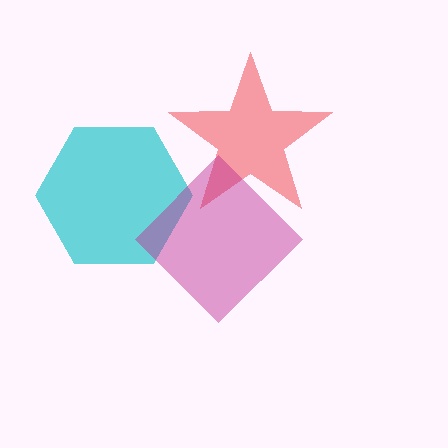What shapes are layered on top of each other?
The layered shapes are: a cyan hexagon, a red star, a magenta diamond.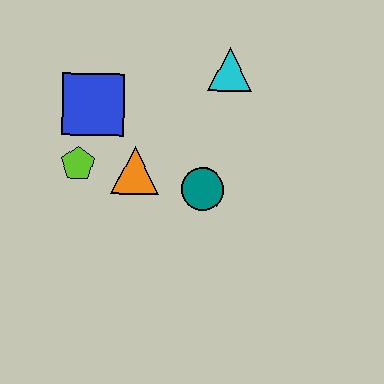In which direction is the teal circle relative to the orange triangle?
The teal circle is to the right of the orange triangle.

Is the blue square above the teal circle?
Yes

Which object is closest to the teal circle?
The orange triangle is closest to the teal circle.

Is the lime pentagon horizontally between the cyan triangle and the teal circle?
No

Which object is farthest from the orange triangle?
The cyan triangle is farthest from the orange triangle.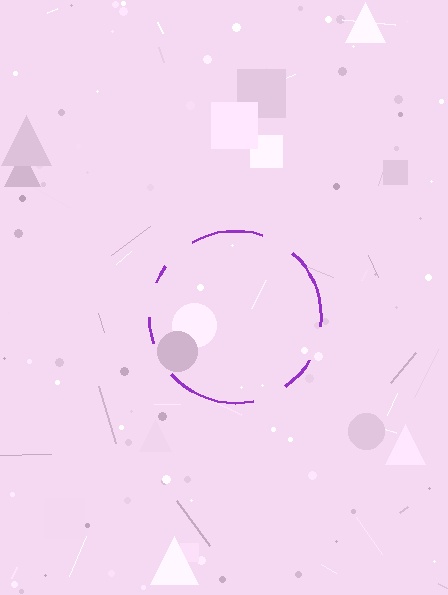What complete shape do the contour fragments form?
The contour fragments form a circle.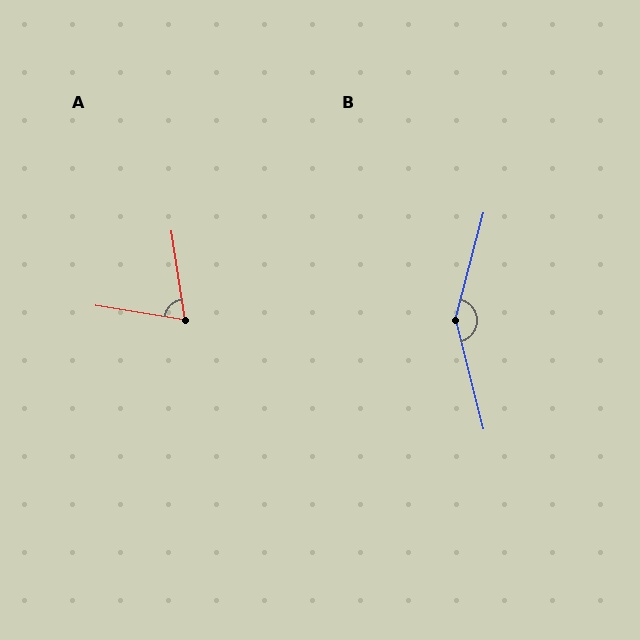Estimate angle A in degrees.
Approximately 72 degrees.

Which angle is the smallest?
A, at approximately 72 degrees.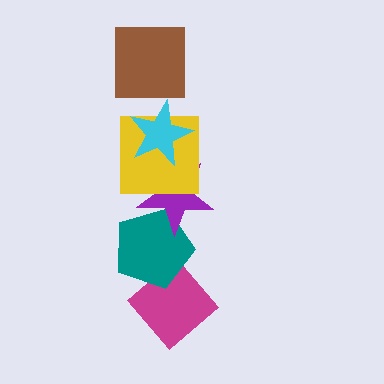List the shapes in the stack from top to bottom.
From top to bottom: the brown square, the cyan star, the yellow square, the purple star, the teal pentagon, the magenta diamond.